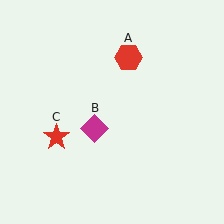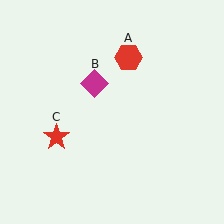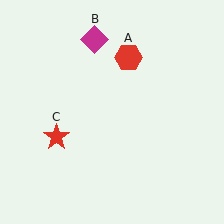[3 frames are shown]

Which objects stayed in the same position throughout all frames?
Red hexagon (object A) and red star (object C) remained stationary.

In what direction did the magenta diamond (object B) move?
The magenta diamond (object B) moved up.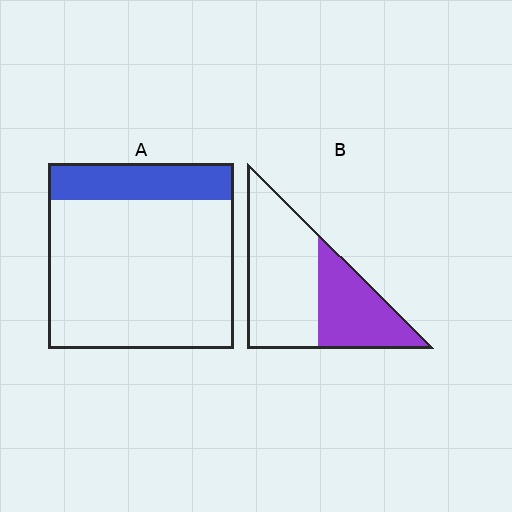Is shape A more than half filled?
No.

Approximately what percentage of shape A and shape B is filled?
A is approximately 20% and B is approximately 40%.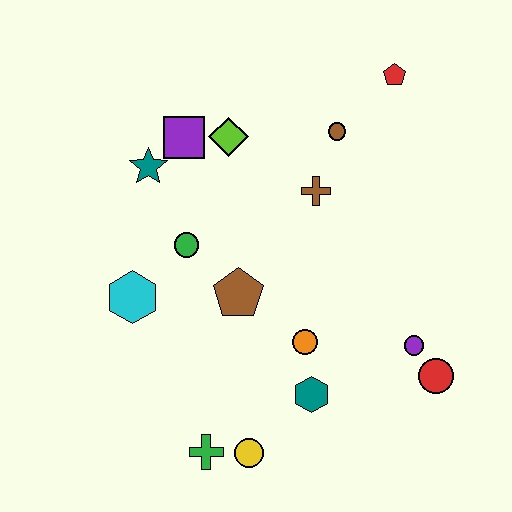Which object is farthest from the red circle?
The teal star is farthest from the red circle.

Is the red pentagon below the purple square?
No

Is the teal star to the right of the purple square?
No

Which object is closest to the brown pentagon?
The green circle is closest to the brown pentagon.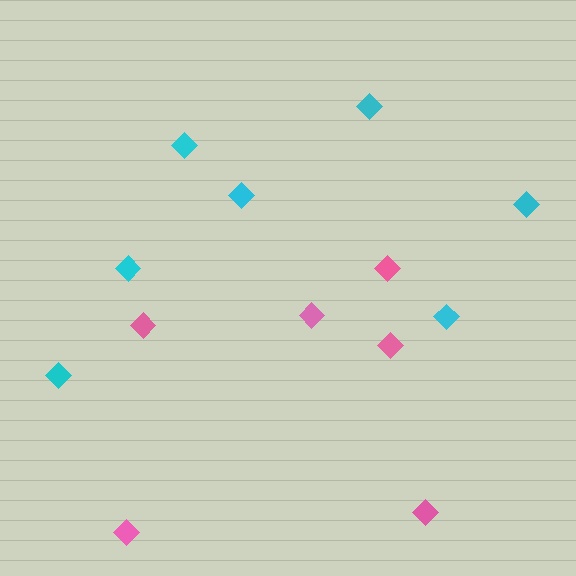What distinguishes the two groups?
There are 2 groups: one group of cyan diamonds (7) and one group of pink diamonds (6).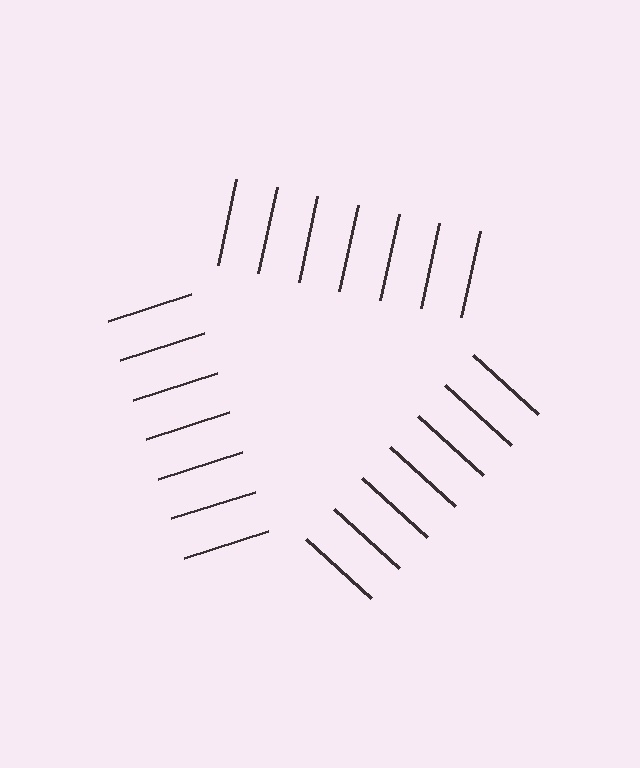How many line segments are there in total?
21 — 7 along each of the 3 edges.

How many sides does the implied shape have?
3 sides — the line-ends trace a triangle.